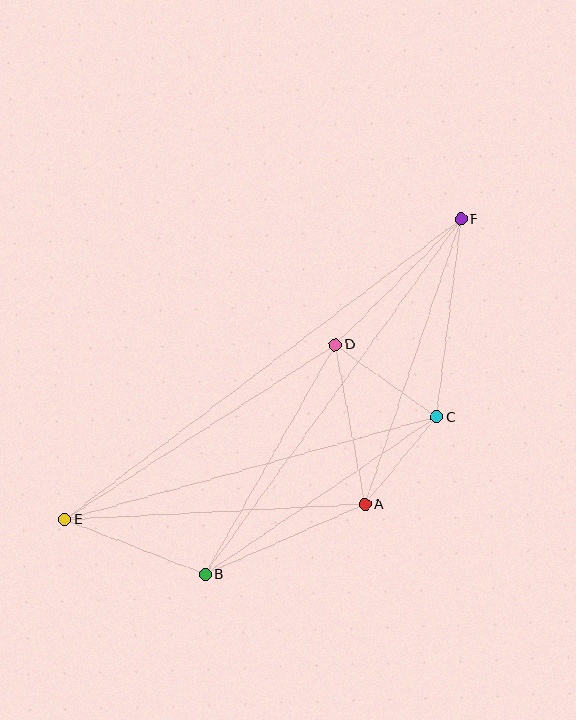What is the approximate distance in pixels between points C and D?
The distance between C and D is approximately 124 pixels.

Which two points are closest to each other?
Points A and C are closest to each other.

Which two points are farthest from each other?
Points E and F are farthest from each other.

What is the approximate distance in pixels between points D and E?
The distance between D and E is approximately 322 pixels.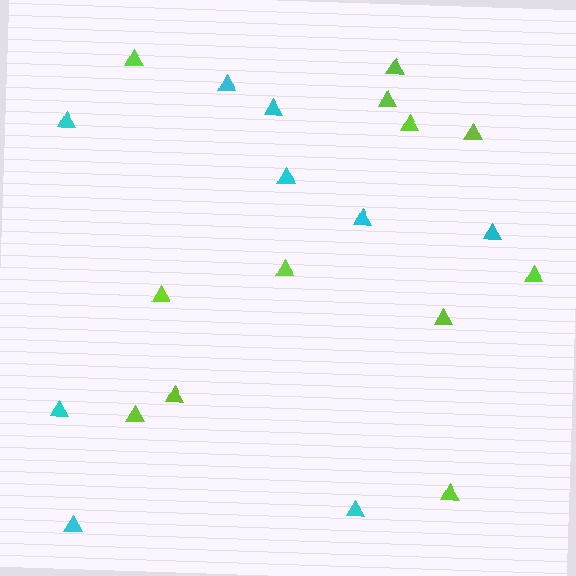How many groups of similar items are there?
There are 2 groups: one group of cyan triangles (9) and one group of lime triangles (12).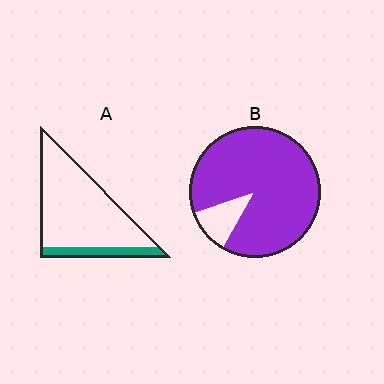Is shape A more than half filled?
No.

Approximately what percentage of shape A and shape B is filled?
A is approximately 15% and B is approximately 90%.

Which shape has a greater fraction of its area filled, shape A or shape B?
Shape B.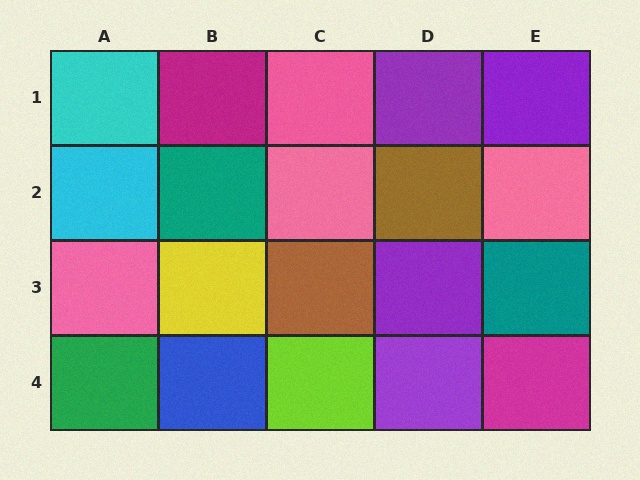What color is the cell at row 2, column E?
Pink.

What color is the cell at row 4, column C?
Lime.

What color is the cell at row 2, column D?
Brown.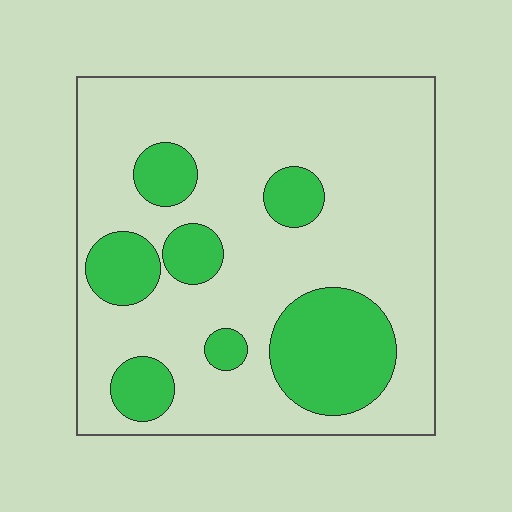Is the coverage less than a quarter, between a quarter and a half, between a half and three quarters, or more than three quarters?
Less than a quarter.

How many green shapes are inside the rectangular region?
7.